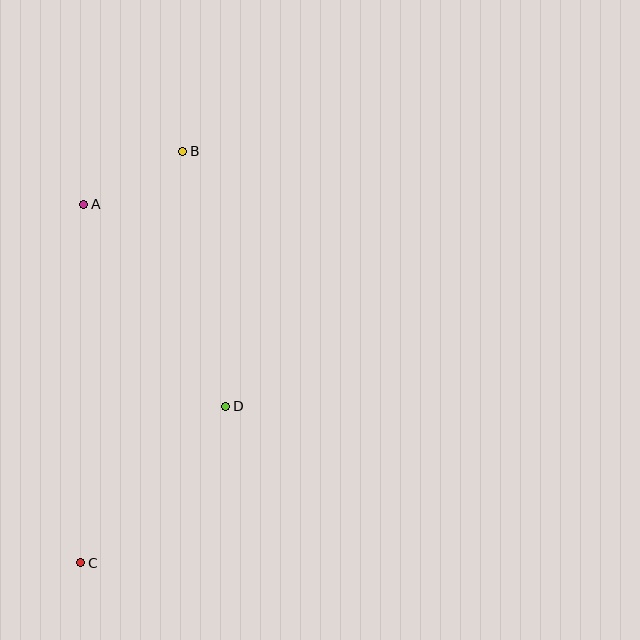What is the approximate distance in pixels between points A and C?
The distance between A and C is approximately 358 pixels.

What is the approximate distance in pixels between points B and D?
The distance between B and D is approximately 259 pixels.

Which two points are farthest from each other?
Points B and C are farthest from each other.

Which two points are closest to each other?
Points A and B are closest to each other.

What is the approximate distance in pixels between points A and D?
The distance between A and D is approximately 247 pixels.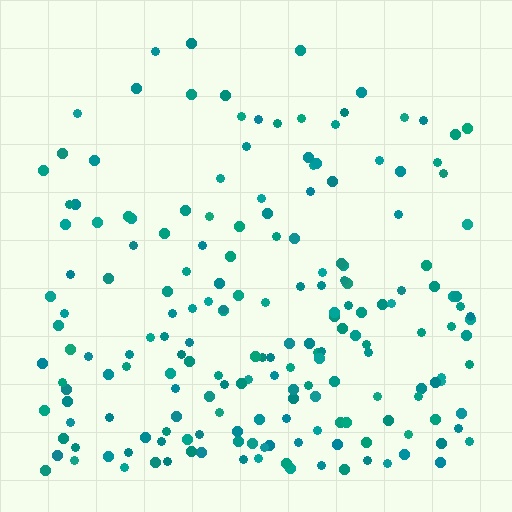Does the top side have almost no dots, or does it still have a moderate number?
Still a moderate number, just noticeably fewer than the bottom.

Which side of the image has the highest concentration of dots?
The bottom.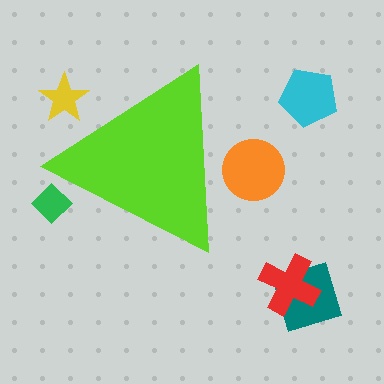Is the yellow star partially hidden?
Yes, the yellow star is partially hidden behind the lime triangle.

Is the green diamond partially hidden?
Yes, the green diamond is partially hidden behind the lime triangle.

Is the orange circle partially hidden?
Yes, the orange circle is partially hidden behind the lime triangle.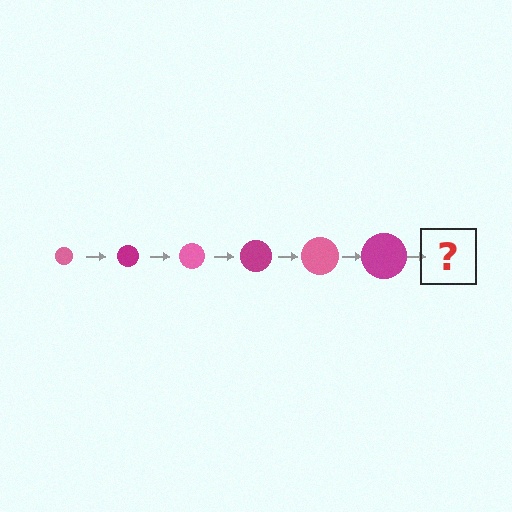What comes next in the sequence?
The next element should be a pink circle, larger than the previous one.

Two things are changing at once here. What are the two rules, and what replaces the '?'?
The two rules are that the circle grows larger each step and the color cycles through pink and magenta. The '?' should be a pink circle, larger than the previous one.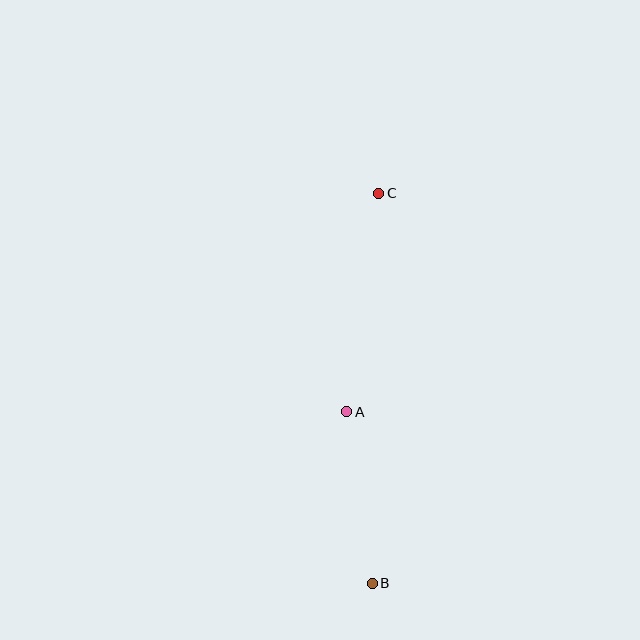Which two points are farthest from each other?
Points B and C are farthest from each other.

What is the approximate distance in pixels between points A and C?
The distance between A and C is approximately 221 pixels.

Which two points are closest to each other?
Points A and B are closest to each other.